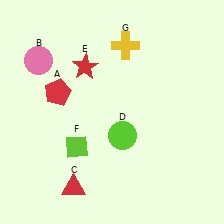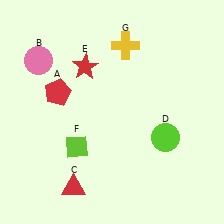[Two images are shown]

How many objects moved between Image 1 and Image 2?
1 object moved between the two images.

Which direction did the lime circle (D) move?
The lime circle (D) moved right.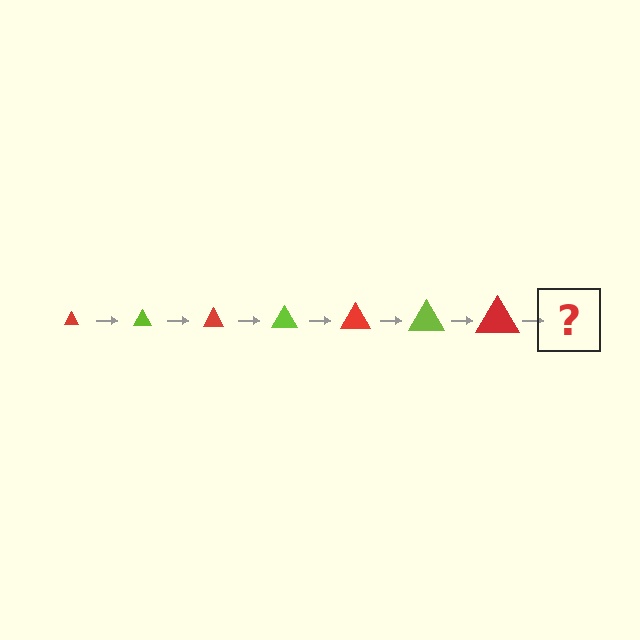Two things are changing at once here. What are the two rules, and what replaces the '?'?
The two rules are that the triangle grows larger each step and the color cycles through red and lime. The '?' should be a lime triangle, larger than the previous one.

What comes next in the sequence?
The next element should be a lime triangle, larger than the previous one.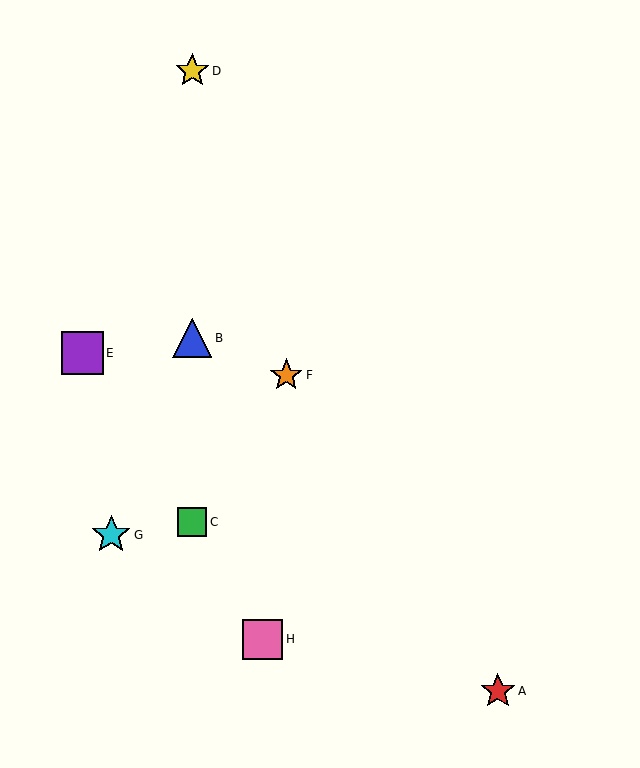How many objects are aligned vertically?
3 objects (B, C, D) are aligned vertically.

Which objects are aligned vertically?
Objects B, C, D are aligned vertically.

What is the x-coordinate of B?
Object B is at x≈192.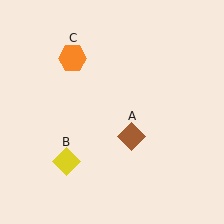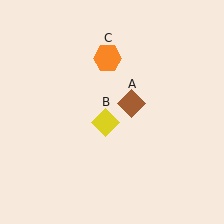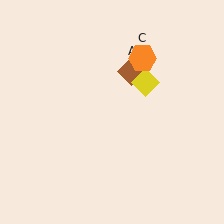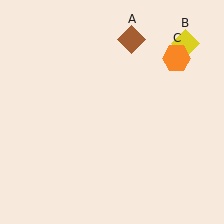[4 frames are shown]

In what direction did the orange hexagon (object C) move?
The orange hexagon (object C) moved right.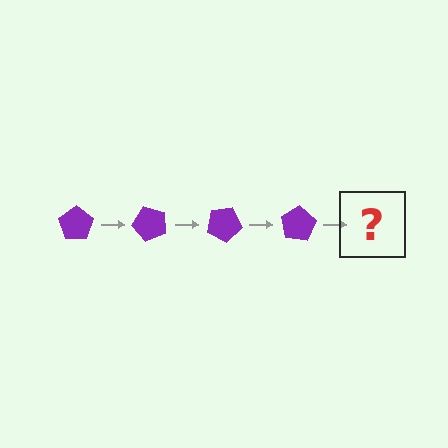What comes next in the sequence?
The next element should be a purple pentagon rotated 200 degrees.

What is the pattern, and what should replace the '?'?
The pattern is that the pentagon rotates 50 degrees each step. The '?' should be a purple pentagon rotated 200 degrees.